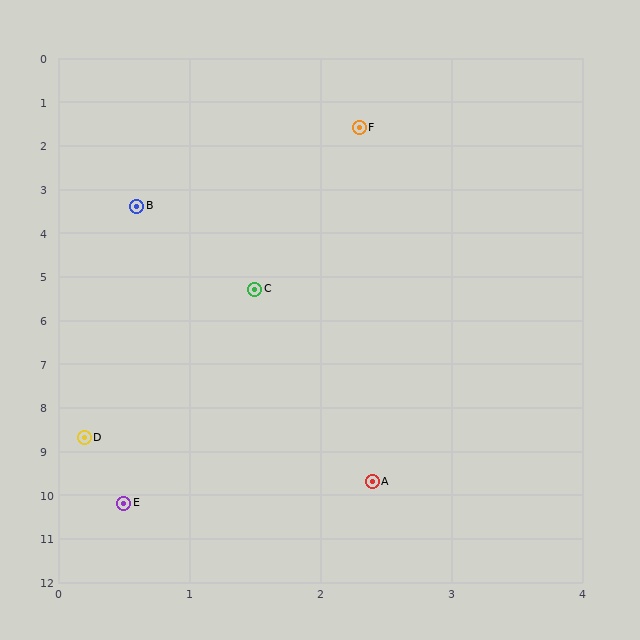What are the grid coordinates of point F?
Point F is at approximately (2.3, 1.6).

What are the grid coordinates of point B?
Point B is at approximately (0.6, 3.4).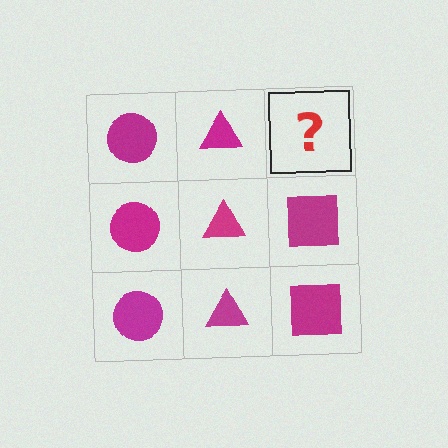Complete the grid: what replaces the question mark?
The question mark should be replaced with a magenta square.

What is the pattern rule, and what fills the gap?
The rule is that each column has a consistent shape. The gap should be filled with a magenta square.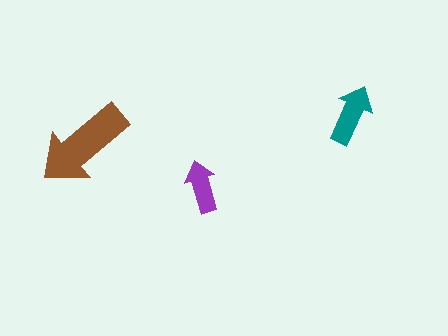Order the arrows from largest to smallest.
the brown one, the teal one, the purple one.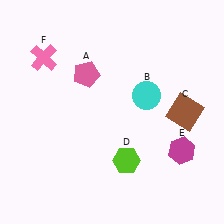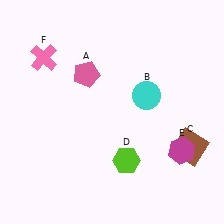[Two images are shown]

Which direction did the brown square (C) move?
The brown square (C) moved down.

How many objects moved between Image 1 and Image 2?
1 object moved between the two images.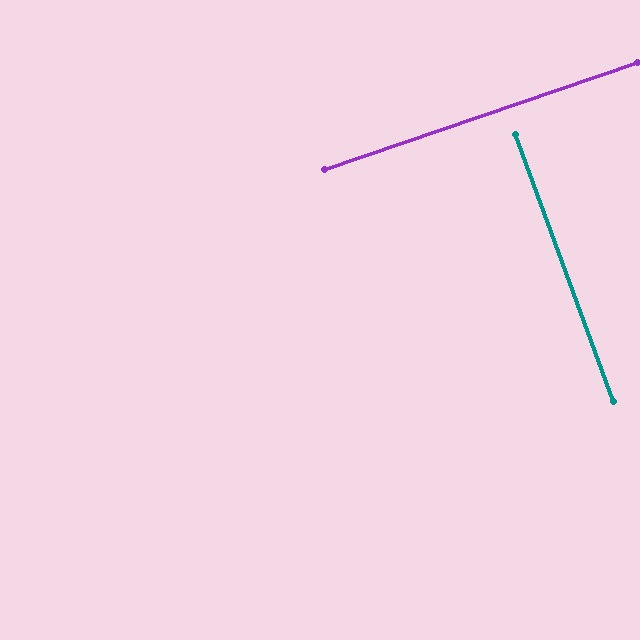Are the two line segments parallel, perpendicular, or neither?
Perpendicular — they meet at approximately 89°.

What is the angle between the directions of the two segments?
Approximately 89 degrees.